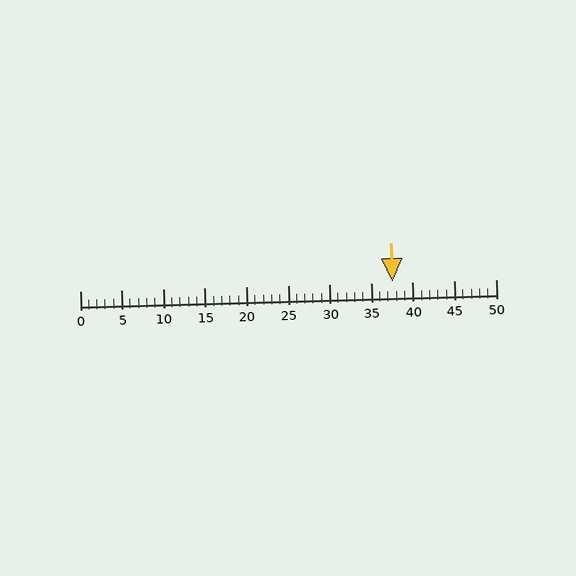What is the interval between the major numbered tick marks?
The major tick marks are spaced 5 units apart.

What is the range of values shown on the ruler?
The ruler shows values from 0 to 50.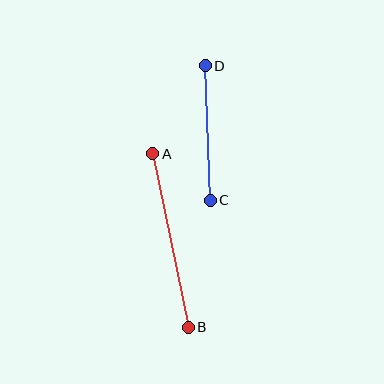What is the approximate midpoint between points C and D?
The midpoint is at approximately (208, 133) pixels.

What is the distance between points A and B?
The distance is approximately 177 pixels.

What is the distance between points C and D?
The distance is approximately 134 pixels.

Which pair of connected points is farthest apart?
Points A and B are farthest apart.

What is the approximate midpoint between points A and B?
The midpoint is at approximately (170, 240) pixels.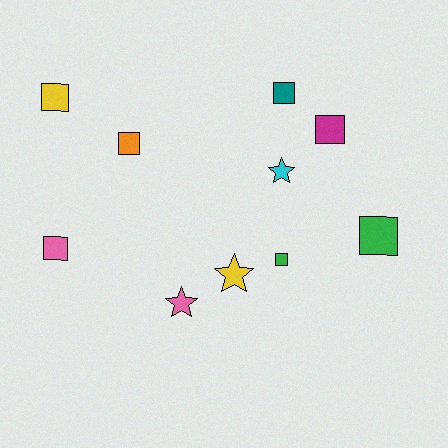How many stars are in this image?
There are 3 stars.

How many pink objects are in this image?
There are 2 pink objects.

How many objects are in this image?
There are 10 objects.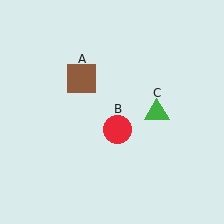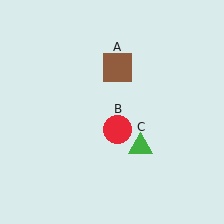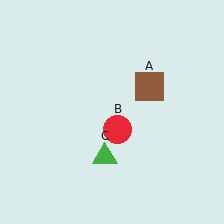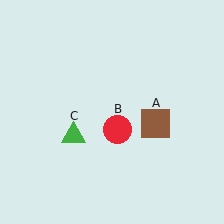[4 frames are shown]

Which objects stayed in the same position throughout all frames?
Red circle (object B) remained stationary.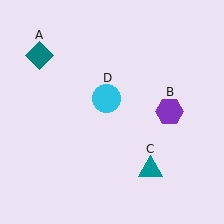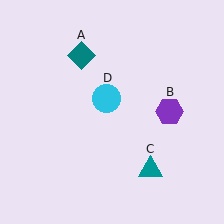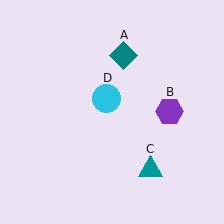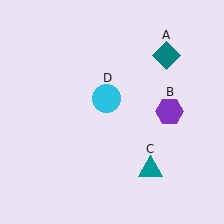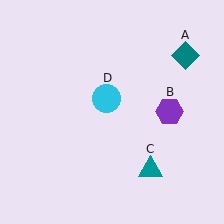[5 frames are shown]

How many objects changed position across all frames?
1 object changed position: teal diamond (object A).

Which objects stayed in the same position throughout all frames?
Purple hexagon (object B) and teal triangle (object C) and cyan circle (object D) remained stationary.